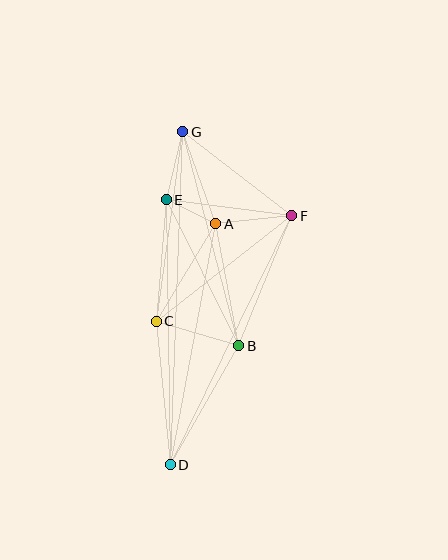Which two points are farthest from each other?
Points D and G are farthest from each other.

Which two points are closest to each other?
Points A and E are closest to each other.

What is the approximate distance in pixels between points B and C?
The distance between B and C is approximately 86 pixels.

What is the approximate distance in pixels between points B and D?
The distance between B and D is approximately 137 pixels.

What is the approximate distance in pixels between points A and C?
The distance between A and C is approximately 115 pixels.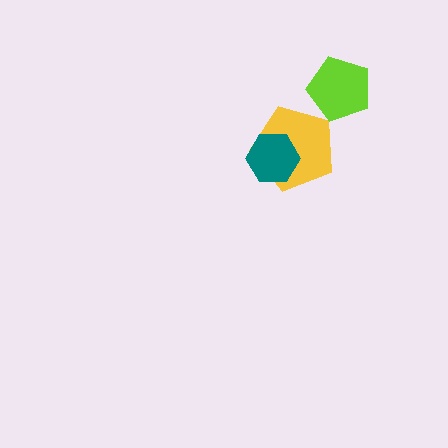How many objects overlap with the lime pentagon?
0 objects overlap with the lime pentagon.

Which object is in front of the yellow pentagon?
The teal hexagon is in front of the yellow pentagon.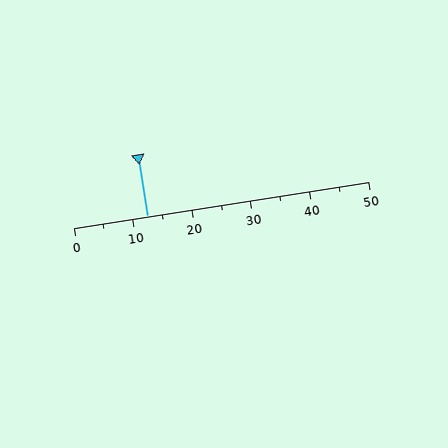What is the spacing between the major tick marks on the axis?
The major ticks are spaced 10 apart.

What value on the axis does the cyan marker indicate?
The marker indicates approximately 12.5.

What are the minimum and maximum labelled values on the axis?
The axis runs from 0 to 50.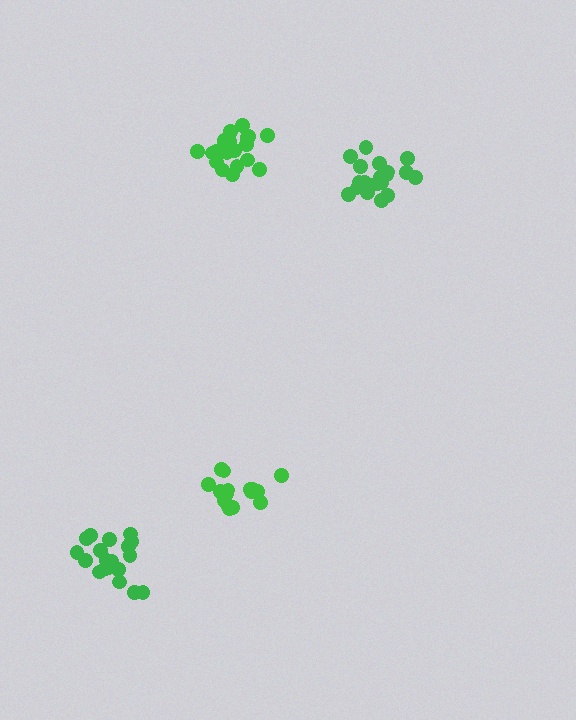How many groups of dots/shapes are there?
There are 4 groups.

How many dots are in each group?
Group 1: 20 dots, Group 2: 21 dots, Group 3: 17 dots, Group 4: 19 dots (77 total).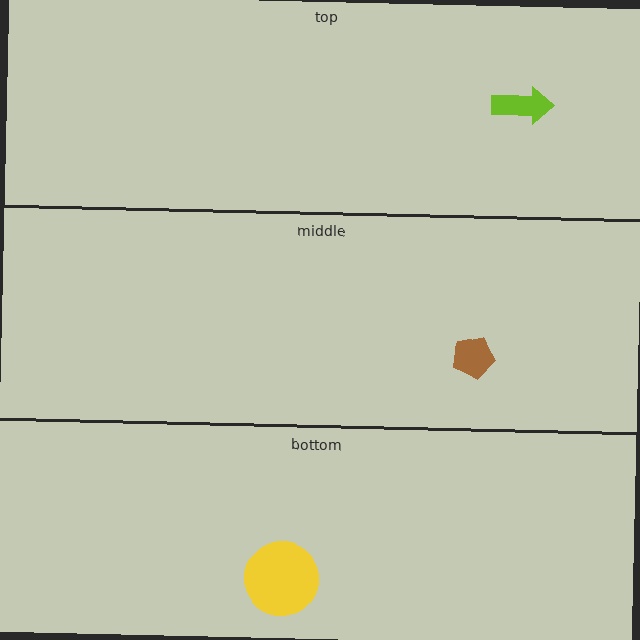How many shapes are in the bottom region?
1.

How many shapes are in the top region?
1.